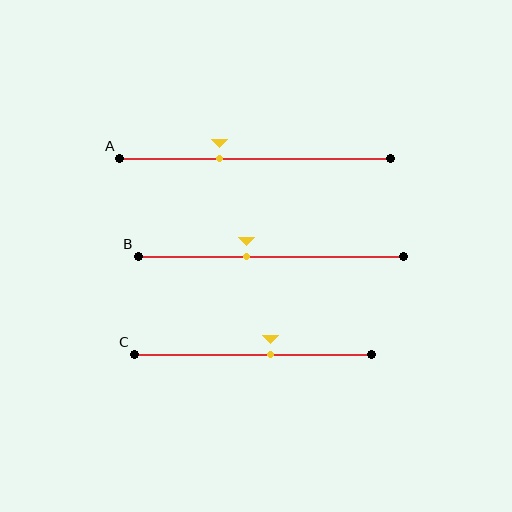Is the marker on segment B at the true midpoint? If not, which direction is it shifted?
No, the marker on segment B is shifted to the left by about 9% of the segment length.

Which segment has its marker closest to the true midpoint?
Segment C has its marker closest to the true midpoint.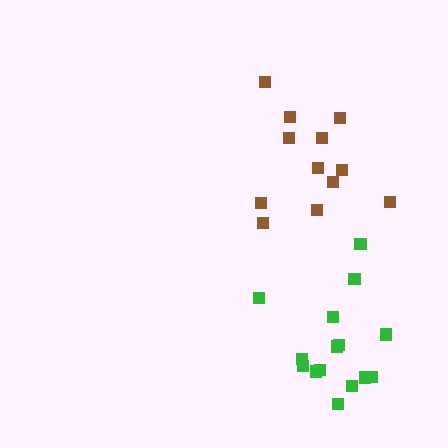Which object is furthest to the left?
The brown cluster is leftmost.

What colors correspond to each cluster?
The clusters are colored: brown, green.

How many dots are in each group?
Group 1: 12 dots, Group 2: 15 dots (27 total).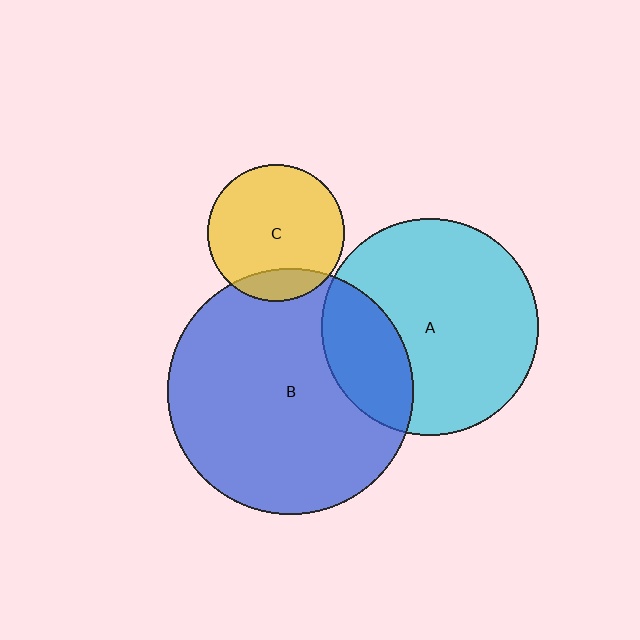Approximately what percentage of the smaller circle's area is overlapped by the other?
Approximately 15%.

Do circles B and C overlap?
Yes.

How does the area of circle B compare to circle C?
Approximately 3.2 times.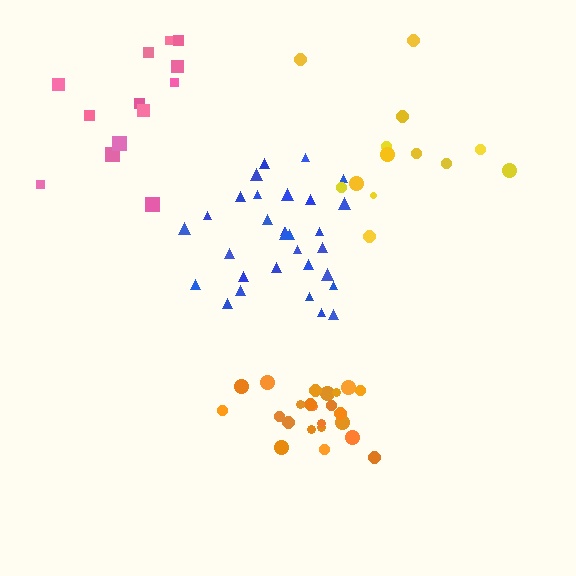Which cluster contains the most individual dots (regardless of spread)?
Blue (30).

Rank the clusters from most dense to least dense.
orange, blue, yellow, pink.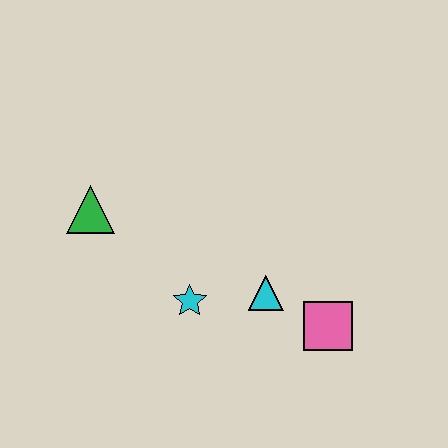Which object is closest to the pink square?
The cyan triangle is closest to the pink square.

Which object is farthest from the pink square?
The green triangle is farthest from the pink square.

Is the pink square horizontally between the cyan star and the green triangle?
No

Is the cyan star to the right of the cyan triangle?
No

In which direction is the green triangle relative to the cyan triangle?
The green triangle is to the left of the cyan triangle.